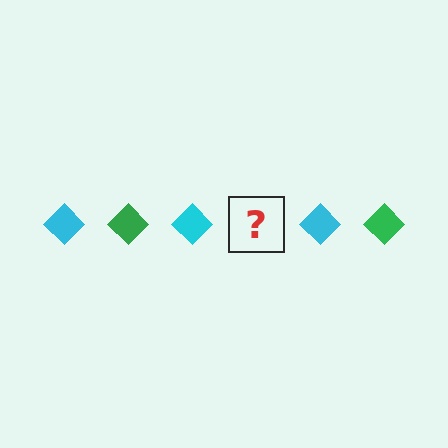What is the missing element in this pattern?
The missing element is a green diamond.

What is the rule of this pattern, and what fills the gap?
The rule is that the pattern cycles through cyan, green diamonds. The gap should be filled with a green diamond.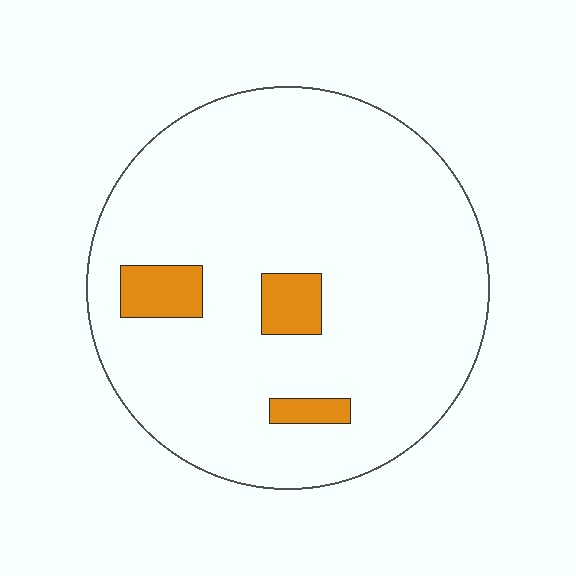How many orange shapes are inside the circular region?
3.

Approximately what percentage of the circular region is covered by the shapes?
Approximately 10%.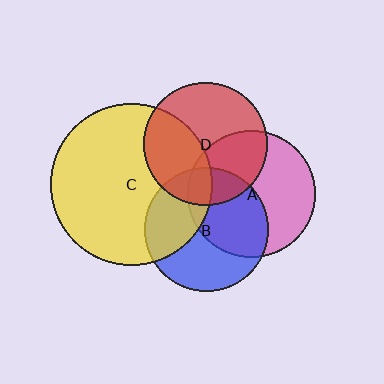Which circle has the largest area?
Circle C (yellow).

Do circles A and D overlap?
Yes.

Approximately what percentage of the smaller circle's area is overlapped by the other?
Approximately 35%.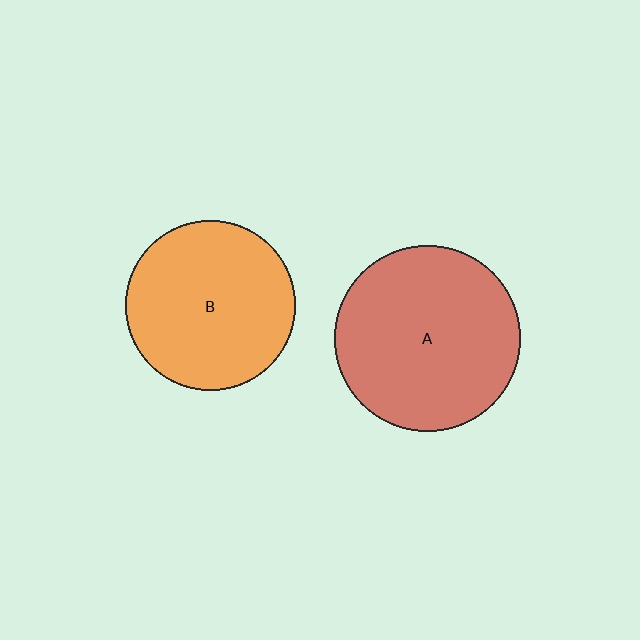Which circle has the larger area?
Circle A (red).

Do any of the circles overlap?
No, none of the circles overlap.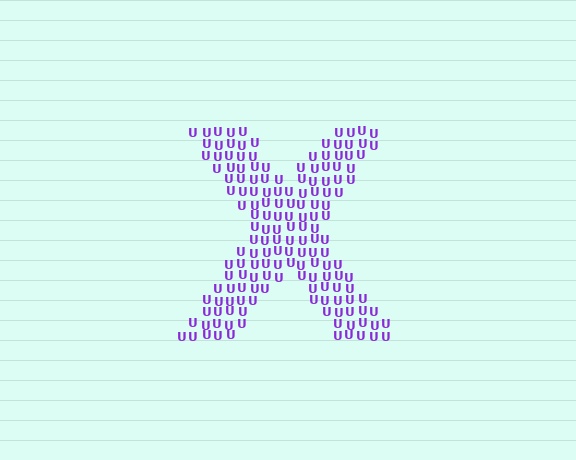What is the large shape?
The large shape is the letter X.